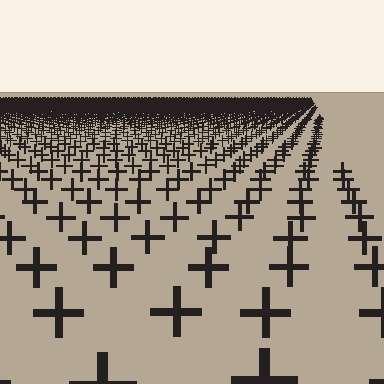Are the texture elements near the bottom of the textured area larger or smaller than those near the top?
Larger. Near the bottom, elements are closer to the viewer and appear at a bigger on-screen size.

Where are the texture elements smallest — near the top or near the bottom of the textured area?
Near the top.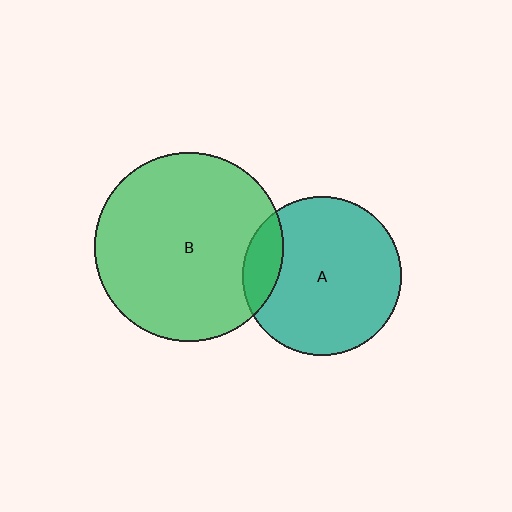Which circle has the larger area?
Circle B (green).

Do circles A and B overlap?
Yes.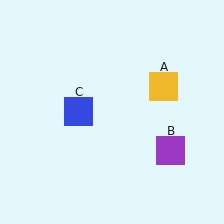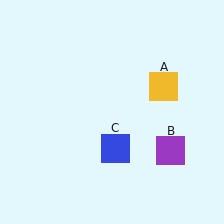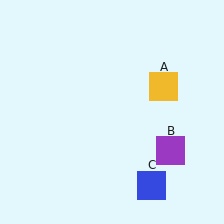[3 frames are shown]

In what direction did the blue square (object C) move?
The blue square (object C) moved down and to the right.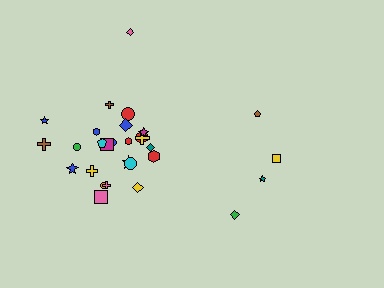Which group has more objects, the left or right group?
The left group.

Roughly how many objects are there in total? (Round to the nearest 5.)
Roughly 30 objects in total.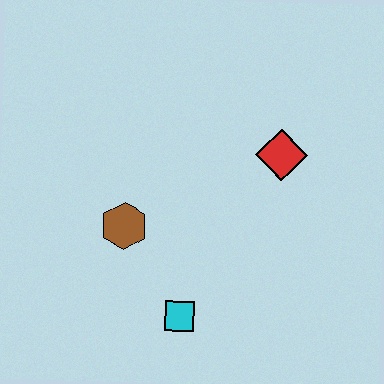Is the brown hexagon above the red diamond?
No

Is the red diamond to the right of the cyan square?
Yes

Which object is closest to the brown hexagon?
The cyan square is closest to the brown hexagon.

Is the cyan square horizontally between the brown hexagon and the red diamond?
Yes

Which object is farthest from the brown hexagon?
The red diamond is farthest from the brown hexagon.